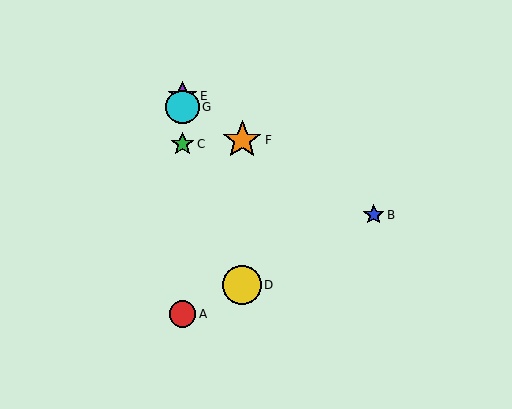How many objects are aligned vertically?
4 objects (A, C, E, G) are aligned vertically.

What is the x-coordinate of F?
Object F is at x≈242.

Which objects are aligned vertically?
Objects A, C, E, G are aligned vertically.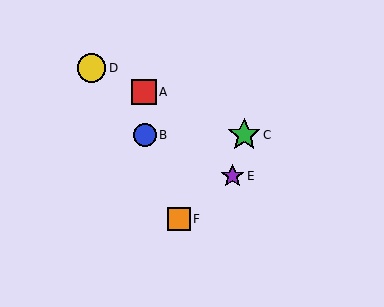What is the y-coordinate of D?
Object D is at y≈68.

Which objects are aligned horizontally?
Objects B, C are aligned horizontally.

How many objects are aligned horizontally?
2 objects (B, C) are aligned horizontally.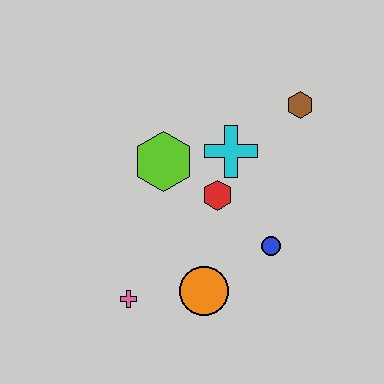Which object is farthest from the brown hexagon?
The pink cross is farthest from the brown hexagon.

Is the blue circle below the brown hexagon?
Yes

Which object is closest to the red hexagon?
The cyan cross is closest to the red hexagon.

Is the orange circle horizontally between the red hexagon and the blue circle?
No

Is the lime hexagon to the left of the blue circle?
Yes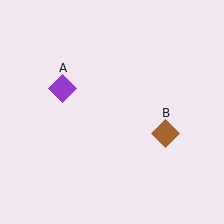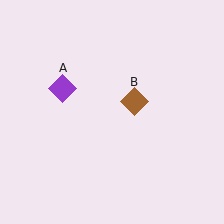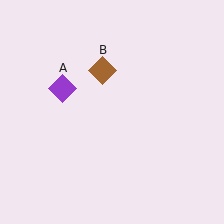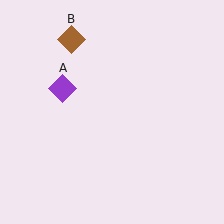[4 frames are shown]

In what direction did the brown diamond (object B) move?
The brown diamond (object B) moved up and to the left.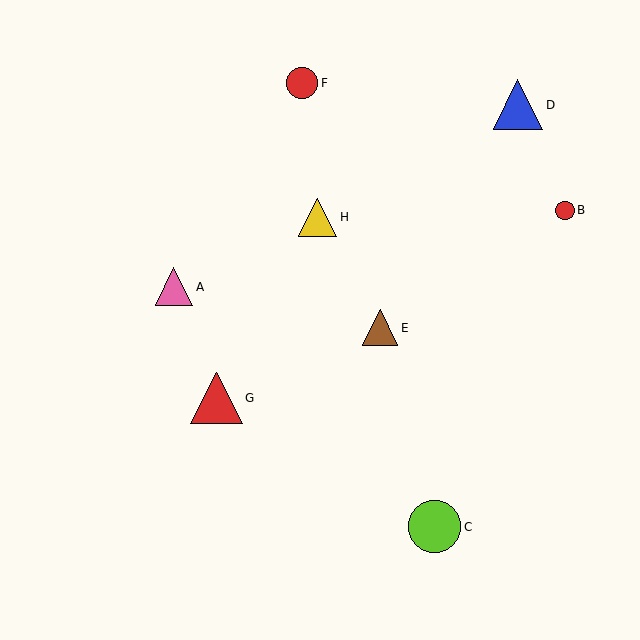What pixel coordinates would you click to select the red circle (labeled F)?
Click at (302, 83) to select the red circle F.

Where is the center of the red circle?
The center of the red circle is at (302, 83).